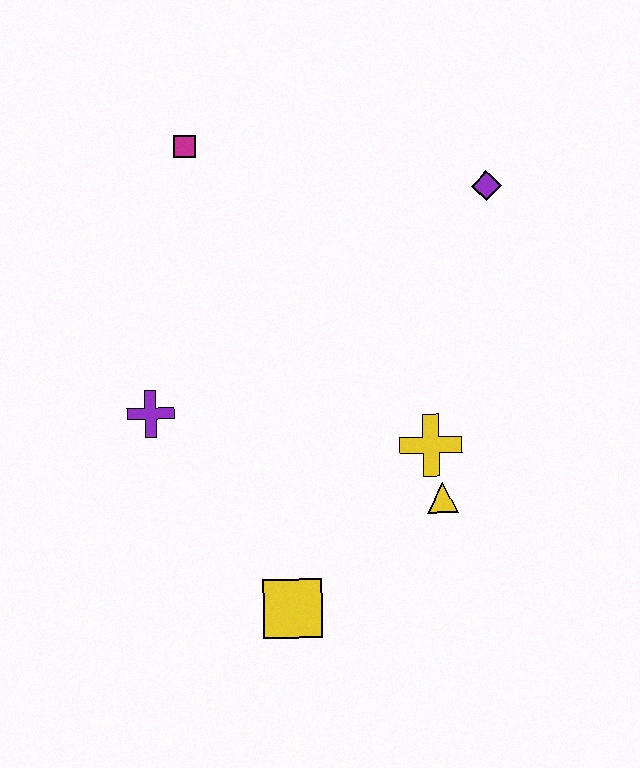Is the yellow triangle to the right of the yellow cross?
Yes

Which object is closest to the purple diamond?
The yellow cross is closest to the purple diamond.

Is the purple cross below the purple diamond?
Yes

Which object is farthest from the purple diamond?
The yellow square is farthest from the purple diamond.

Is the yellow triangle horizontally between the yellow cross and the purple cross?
No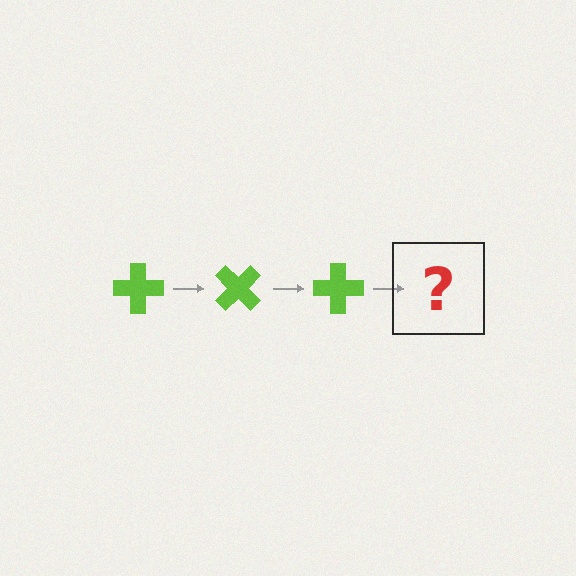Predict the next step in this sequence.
The next step is a lime cross rotated 135 degrees.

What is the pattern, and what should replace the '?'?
The pattern is that the cross rotates 45 degrees each step. The '?' should be a lime cross rotated 135 degrees.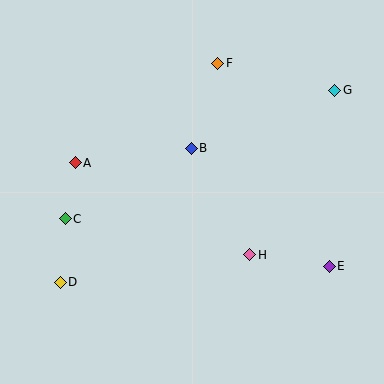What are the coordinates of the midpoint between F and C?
The midpoint between F and C is at (142, 141).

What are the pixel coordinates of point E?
Point E is at (329, 266).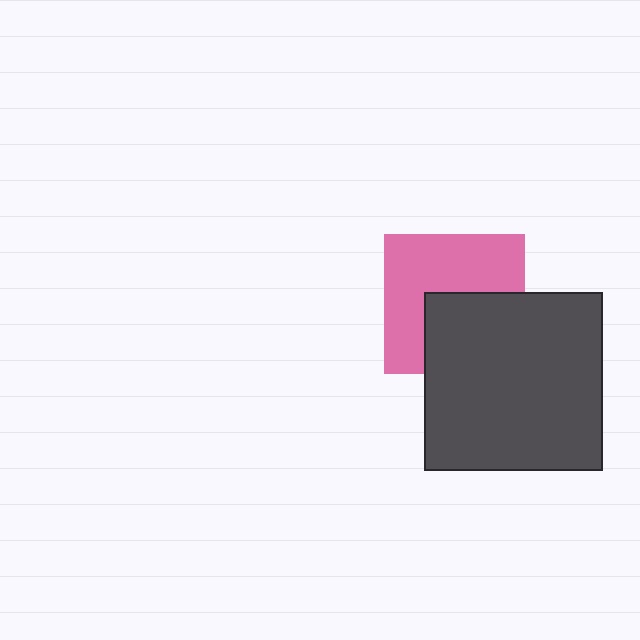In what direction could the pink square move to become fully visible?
The pink square could move up. That would shift it out from behind the dark gray square entirely.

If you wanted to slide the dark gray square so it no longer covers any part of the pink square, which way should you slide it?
Slide it down — that is the most direct way to separate the two shapes.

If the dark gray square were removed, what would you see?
You would see the complete pink square.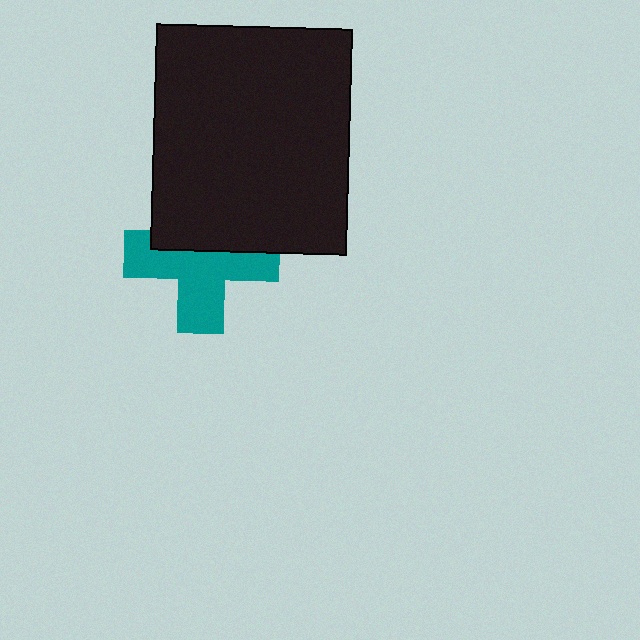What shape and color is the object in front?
The object in front is a black rectangle.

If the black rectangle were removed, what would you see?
You would see the complete teal cross.